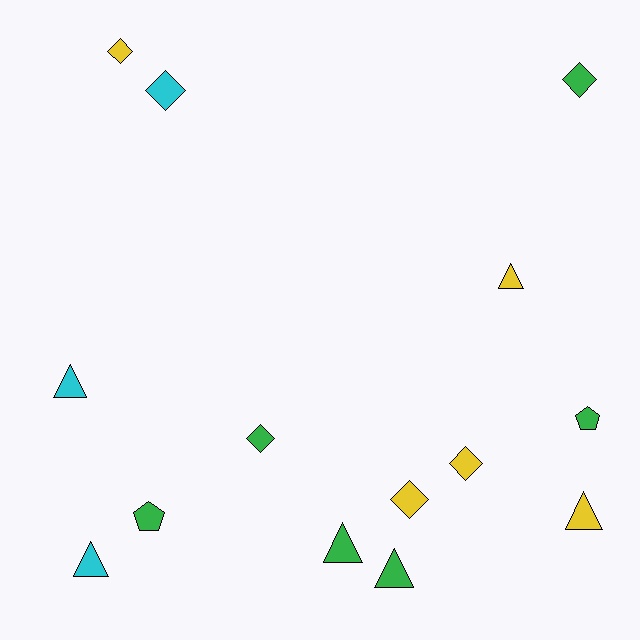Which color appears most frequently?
Green, with 6 objects.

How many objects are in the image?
There are 14 objects.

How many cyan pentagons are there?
There are no cyan pentagons.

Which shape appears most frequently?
Triangle, with 6 objects.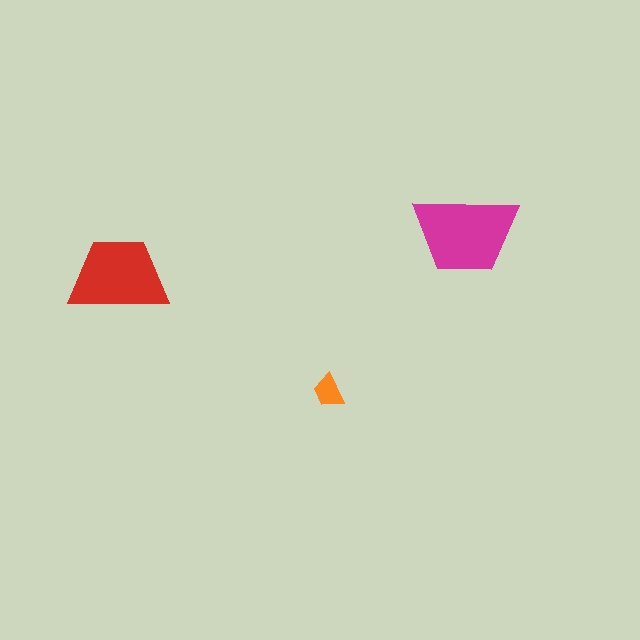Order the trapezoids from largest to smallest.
the magenta one, the red one, the orange one.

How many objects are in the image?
There are 3 objects in the image.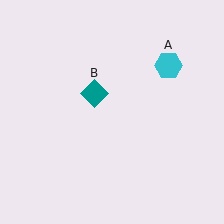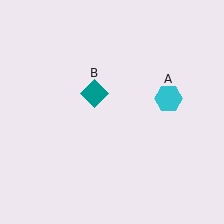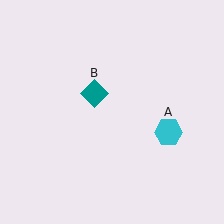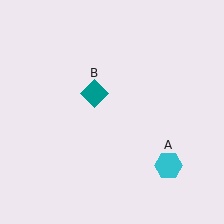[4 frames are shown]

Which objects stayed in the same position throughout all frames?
Teal diamond (object B) remained stationary.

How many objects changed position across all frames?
1 object changed position: cyan hexagon (object A).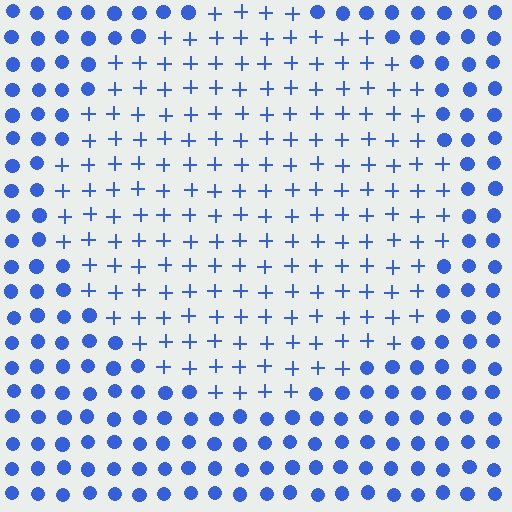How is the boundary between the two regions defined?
The boundary is defined by a change in element shape: plus signs inside vs. circles outside. All elements share the same color and spacing.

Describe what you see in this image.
The image is filled with small blue elements arranged in a uniform grid. A circle-shaped region contains plus signs, while the surrounding area contains circles. The boundary is defined purely by the change in element shape.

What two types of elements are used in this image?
The image uses plus signs inside the circle region and circles outside it.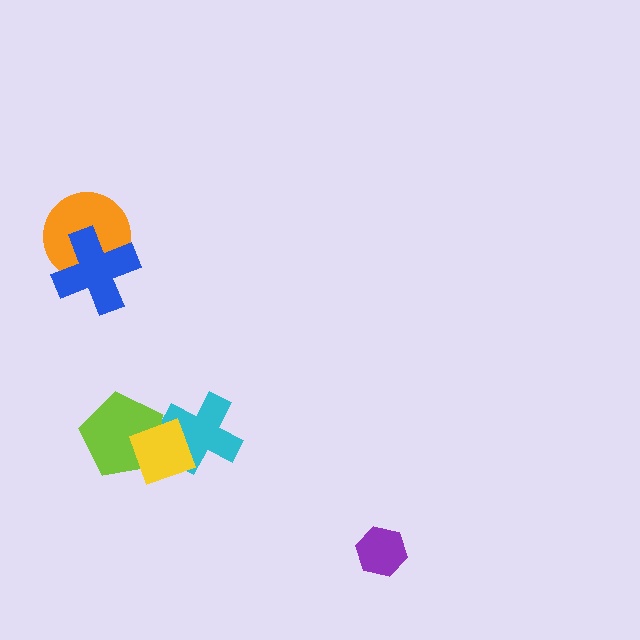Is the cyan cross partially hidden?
Yes, it is partially covered by another shape.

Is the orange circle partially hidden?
Yes, it is partially covered by another shape.